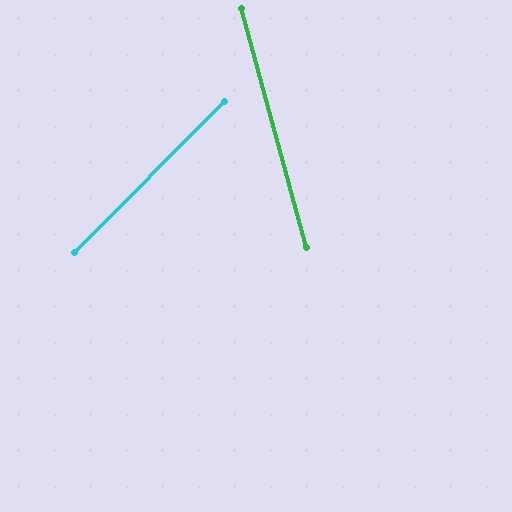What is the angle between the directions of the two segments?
Approximately 60 degrees.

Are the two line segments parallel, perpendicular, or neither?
Neither parallel nor perpendicular — they differ by about 60°.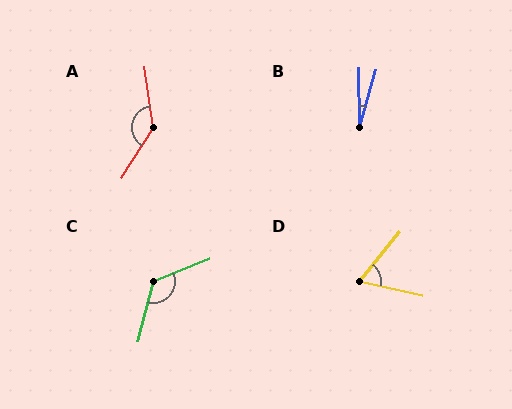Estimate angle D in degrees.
Approximately 63 degrees.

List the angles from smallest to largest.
B (17°), D (63°), C (127°), A (140°).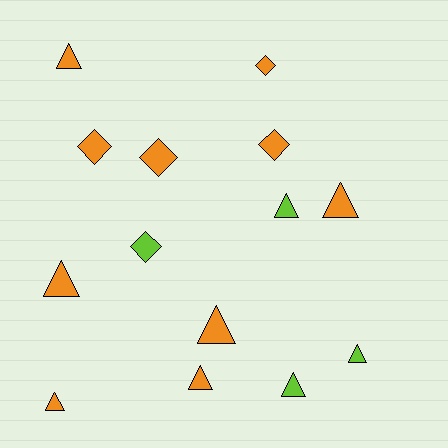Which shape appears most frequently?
Triangle, with 9 objects.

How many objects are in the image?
There are 14 objects.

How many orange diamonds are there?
There are 4 orange diamonds.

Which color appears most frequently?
Orange, with 10 objects.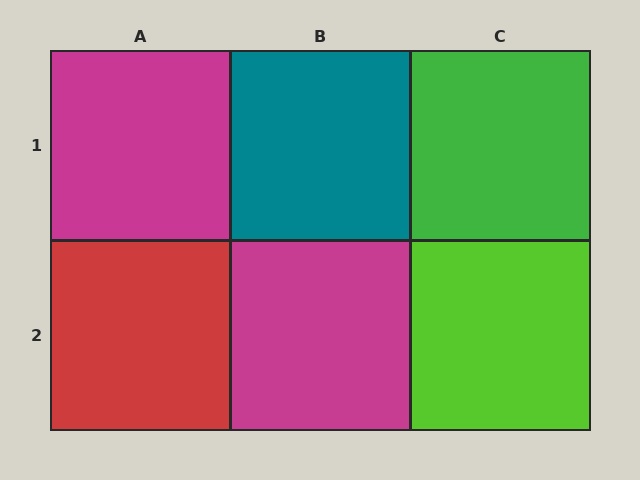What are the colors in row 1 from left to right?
Magenta, teal, green.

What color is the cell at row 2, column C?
Lime.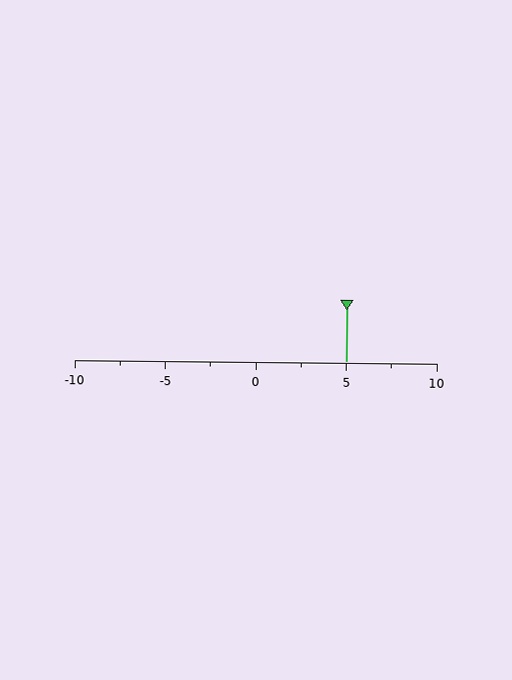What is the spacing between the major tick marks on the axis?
The major ticks are spaced 5 apart.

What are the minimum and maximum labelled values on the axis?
The axis runs from -10 to 10.